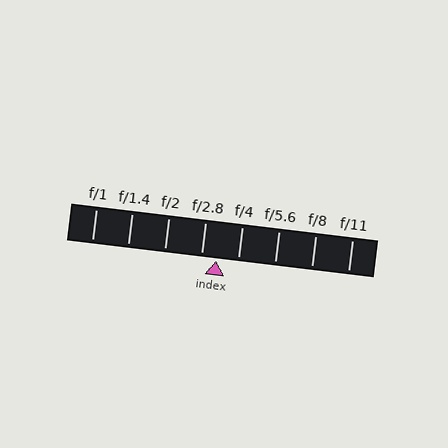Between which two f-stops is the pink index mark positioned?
The index mark is between f/2.8 and f/4.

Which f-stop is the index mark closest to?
The index mark is closest to f/2.8.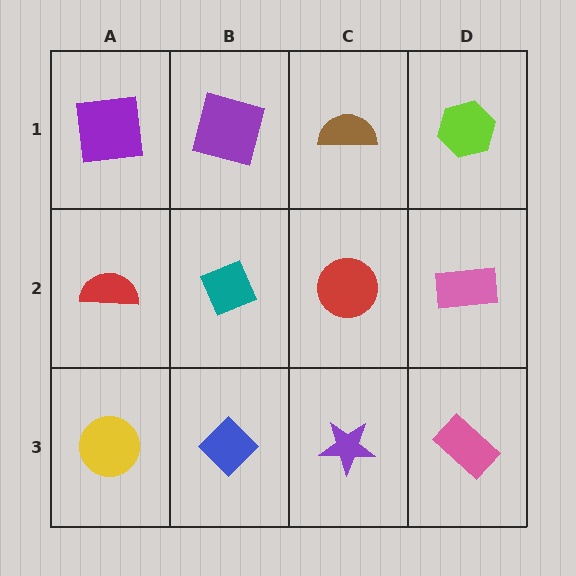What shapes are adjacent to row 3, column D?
A pink rectangle (row 2, column D), a purple star (row 3, column C).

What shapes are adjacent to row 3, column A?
A red semicircle (row 2, column A), a blue diamond (row 3, column B).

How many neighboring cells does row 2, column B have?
4.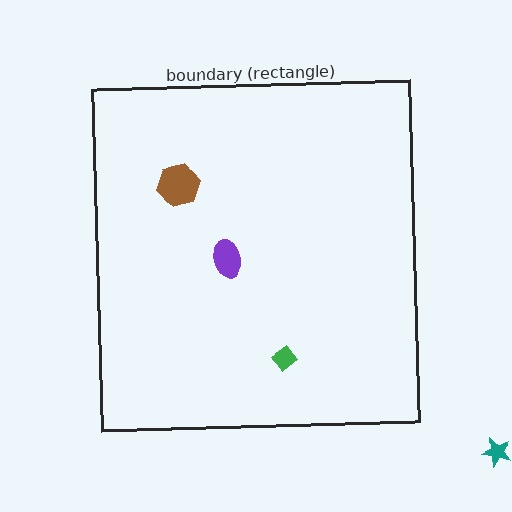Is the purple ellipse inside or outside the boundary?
Inside.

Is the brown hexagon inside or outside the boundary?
Inside.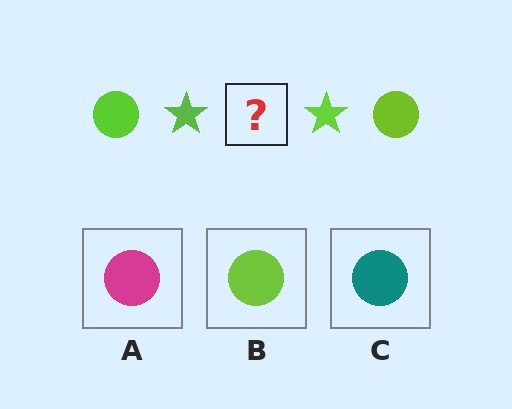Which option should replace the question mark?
Option B.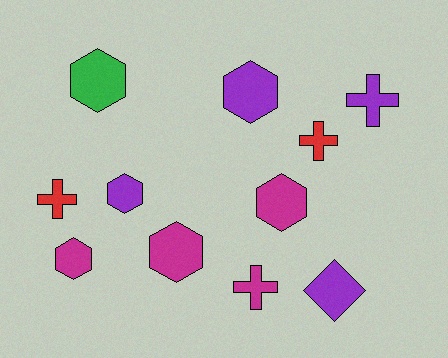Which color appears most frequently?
Purple, with 4 objects.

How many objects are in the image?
There are 11 objects.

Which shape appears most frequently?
Hexagon, with 6 objects.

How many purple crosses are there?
There is 1 purple cross.